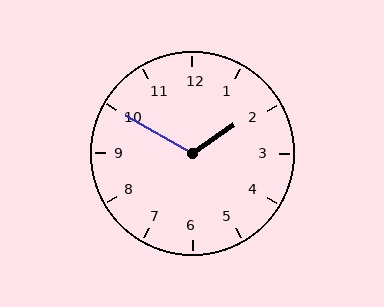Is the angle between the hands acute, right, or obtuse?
It is obtuse.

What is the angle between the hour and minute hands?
Approximately 115 degrees.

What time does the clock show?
1:50.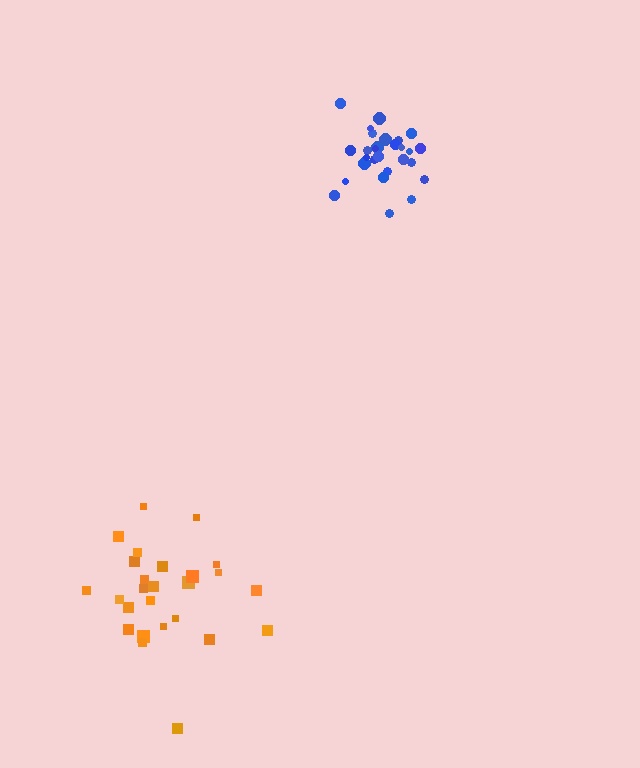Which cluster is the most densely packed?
Blue.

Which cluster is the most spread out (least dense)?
Orange.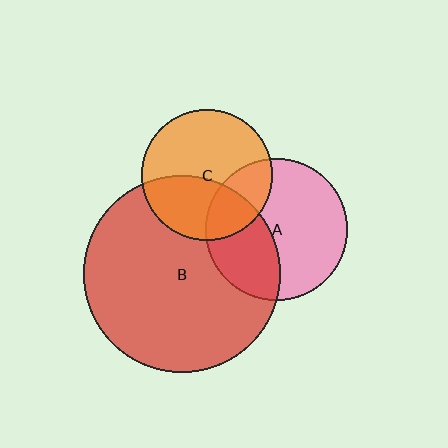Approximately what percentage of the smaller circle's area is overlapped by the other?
Approximately 40%.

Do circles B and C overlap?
Yes.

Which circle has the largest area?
Circle B (red).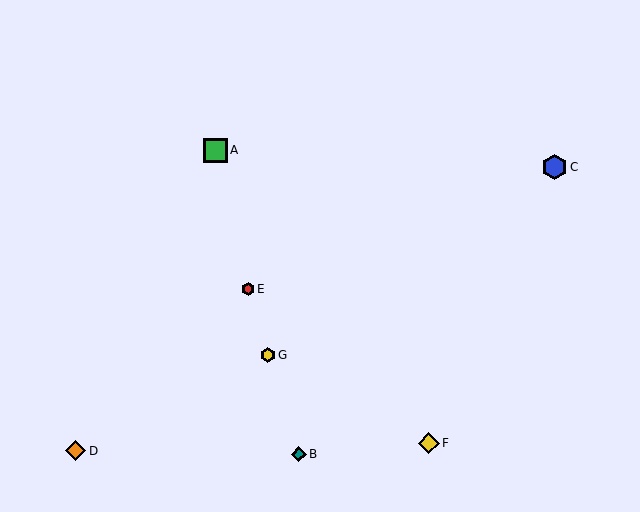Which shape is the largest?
The blue hexagon (labeled C) is the largest.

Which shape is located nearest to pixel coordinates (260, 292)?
The red hexagon (labeled E) at (248, 289) is nearest to that location.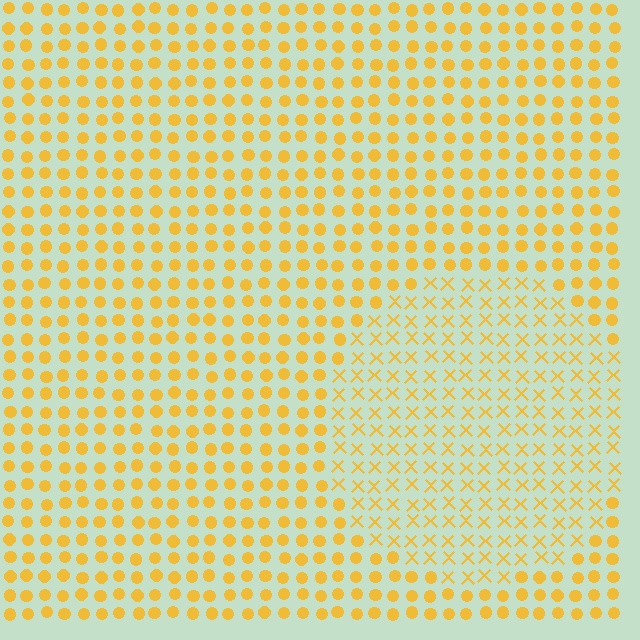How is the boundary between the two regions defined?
The boundary is defined by a change in element shape: X marks inside vs. circles outside. All elements share the same color and spacing.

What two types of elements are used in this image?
The image uses X marks inside the circle region and circles outside it.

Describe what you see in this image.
The image is filled with small yellow elements arranged in a uniform grid. A circle-shaped region contains X marks, while the surrounding area contains circles. The boundary is defined purely by the change in element shape.